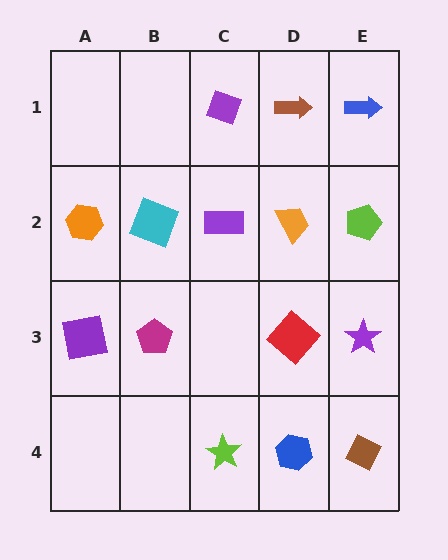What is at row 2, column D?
An orange trapezoid.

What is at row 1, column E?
A blue arrow.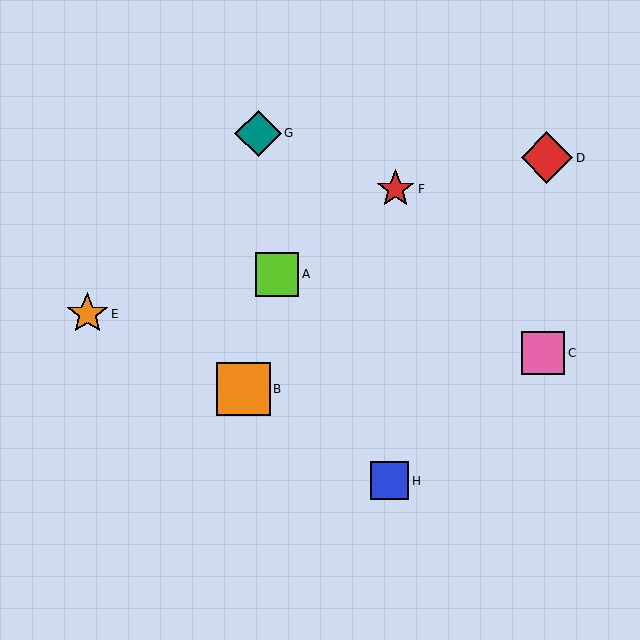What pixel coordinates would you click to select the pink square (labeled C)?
Click at (543, 353) to select the pink square C.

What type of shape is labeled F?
Shape F is a red star.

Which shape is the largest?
The orange square (labeled B) is the largest.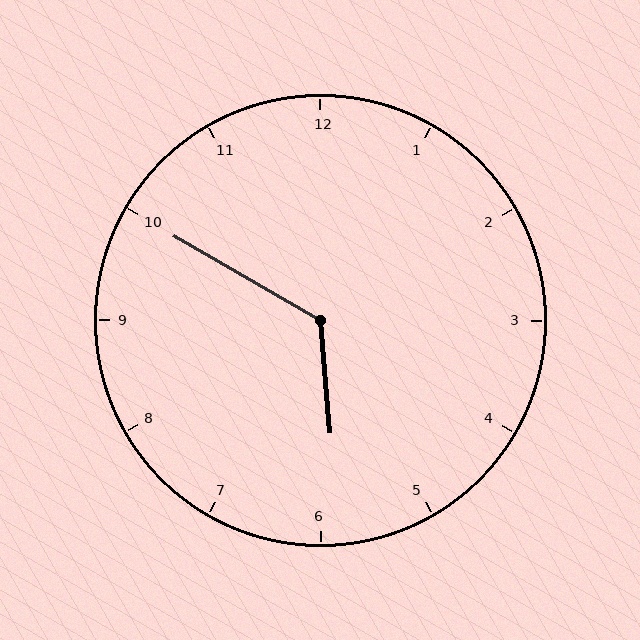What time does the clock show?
5:50.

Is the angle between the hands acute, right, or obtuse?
It is obtuse.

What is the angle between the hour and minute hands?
Approximately 125 degrees.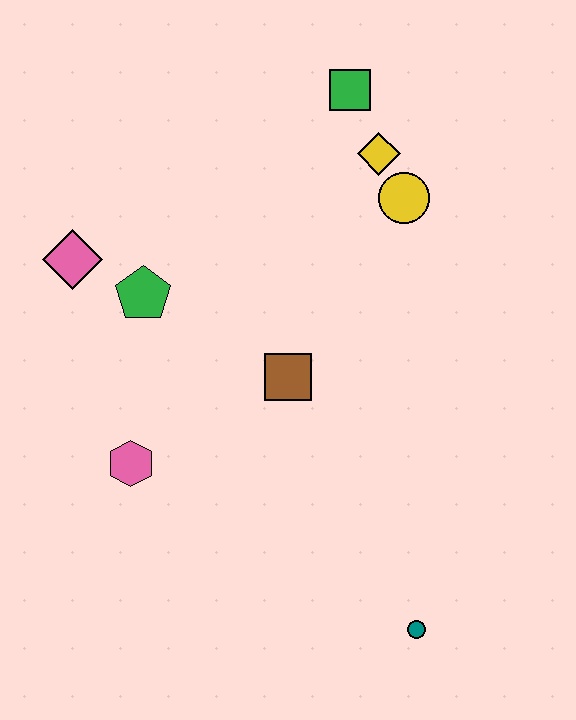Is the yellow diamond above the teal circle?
Yes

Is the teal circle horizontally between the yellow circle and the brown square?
No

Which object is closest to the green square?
The yellow diamond is closest to the green square.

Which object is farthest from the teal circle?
The green square is farthest from the teal circle.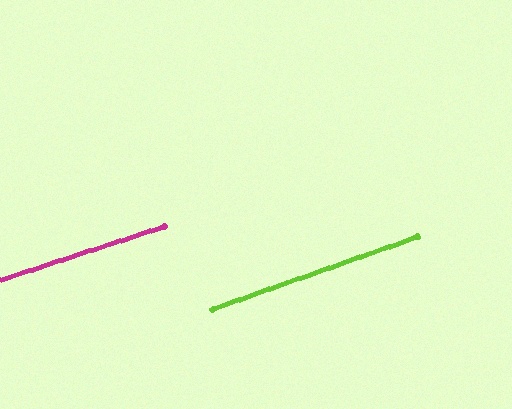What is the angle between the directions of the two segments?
Approximately 1 degree.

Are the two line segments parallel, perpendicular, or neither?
Parallel — their directions differ by only 1.1°.